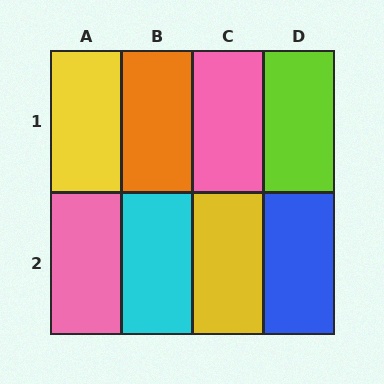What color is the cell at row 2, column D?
Blue.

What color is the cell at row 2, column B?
Cyan.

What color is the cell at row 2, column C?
Yellow.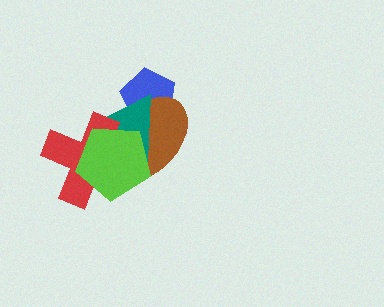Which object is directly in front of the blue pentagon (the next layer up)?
The brown ellipse is directly in front of the blue pentagon.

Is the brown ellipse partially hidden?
Yes, it is partially covered by another shape.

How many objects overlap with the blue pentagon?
2 objects overlap with the blue pentagon.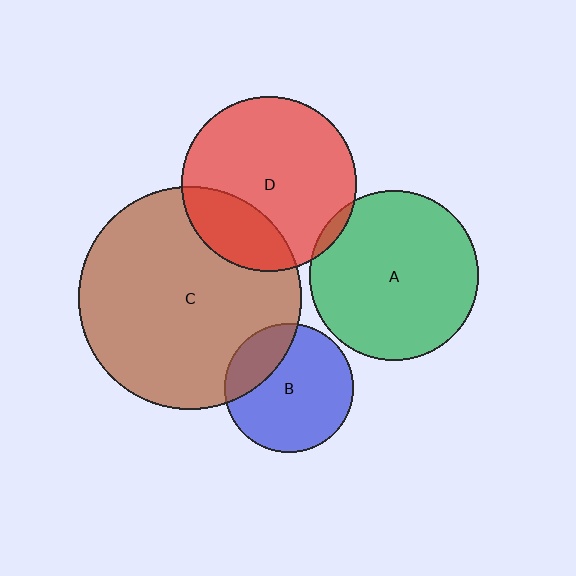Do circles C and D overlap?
Yes.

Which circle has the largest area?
Circle C (brown).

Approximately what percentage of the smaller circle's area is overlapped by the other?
Approximately 25%.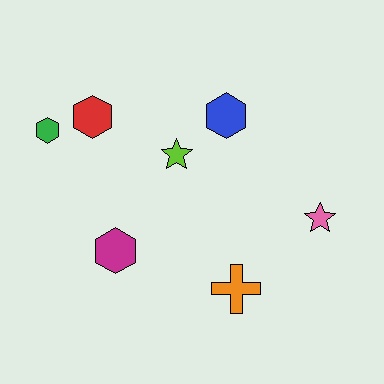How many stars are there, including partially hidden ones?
There are 2 stars.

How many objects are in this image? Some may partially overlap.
There are 7 objects.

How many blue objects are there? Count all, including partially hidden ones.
There is 1 blue object.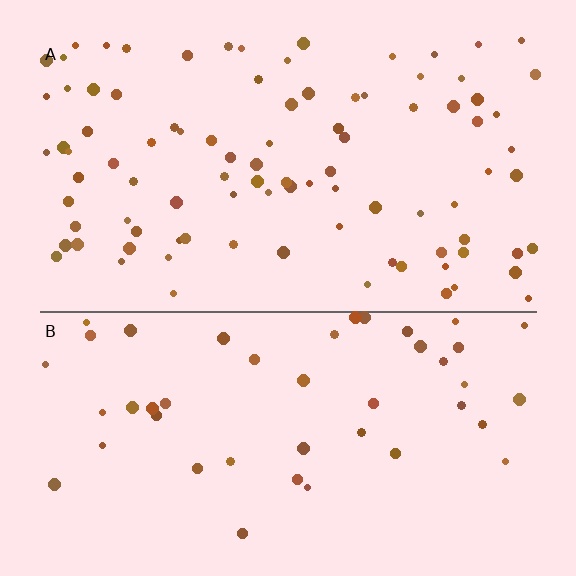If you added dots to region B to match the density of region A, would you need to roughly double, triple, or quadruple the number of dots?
Approximately double.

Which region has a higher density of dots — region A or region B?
A (the top).